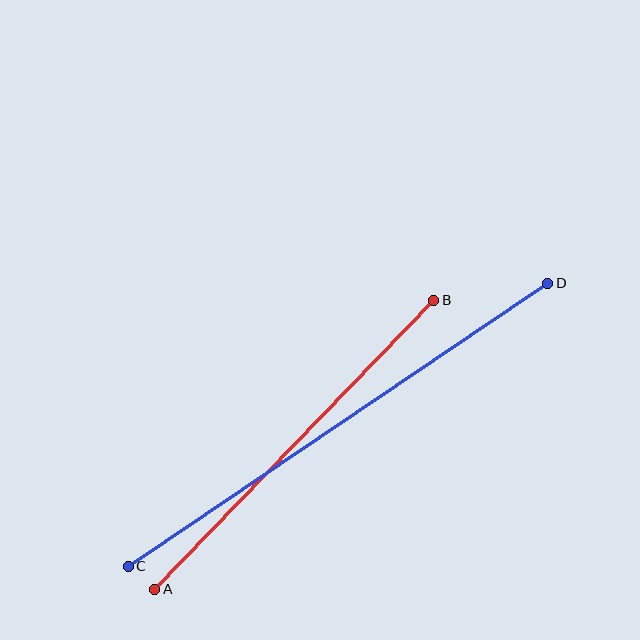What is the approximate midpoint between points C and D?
The midpoint is at approximately (338, 425) pixels.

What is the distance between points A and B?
The distance is approximately 402 pixels.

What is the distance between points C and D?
The distance is approximately 506 pixels.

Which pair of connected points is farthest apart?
Points C and D are farthest apart.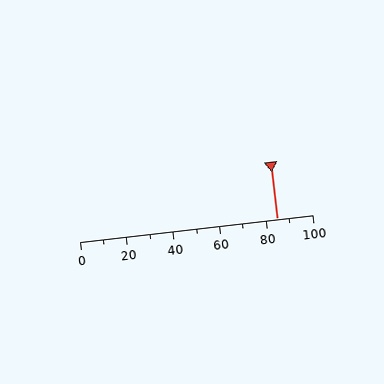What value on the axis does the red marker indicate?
The marker indicates approximately 85.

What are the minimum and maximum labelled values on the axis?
The axis runs from 0 to 100.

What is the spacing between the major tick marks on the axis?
The major ticks are spaced 20 apart.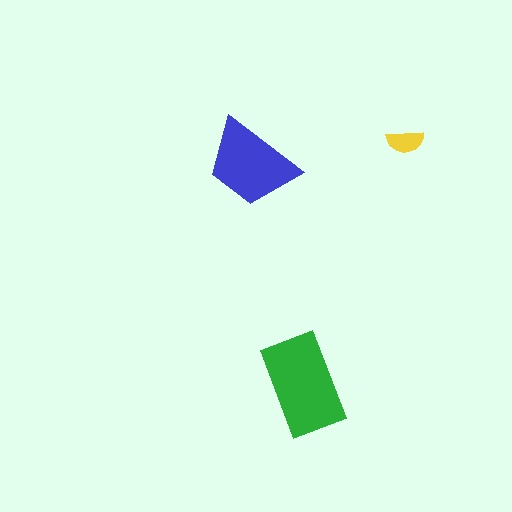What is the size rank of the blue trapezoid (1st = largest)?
2nd.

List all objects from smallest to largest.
The yellow semicircle, the blue trapezoid, the green rectangle.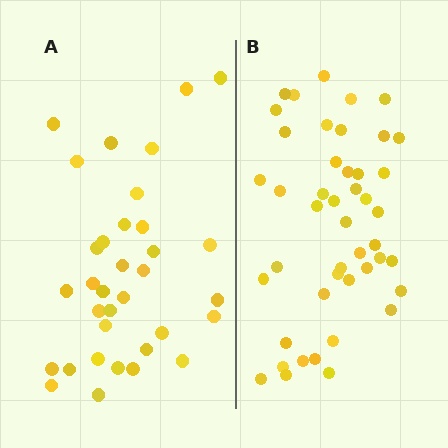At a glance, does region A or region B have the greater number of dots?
Region B (the right region) has more dots.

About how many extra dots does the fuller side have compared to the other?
Region B has roughly 12 or so more dots than region A.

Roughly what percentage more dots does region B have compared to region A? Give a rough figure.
About 30% more.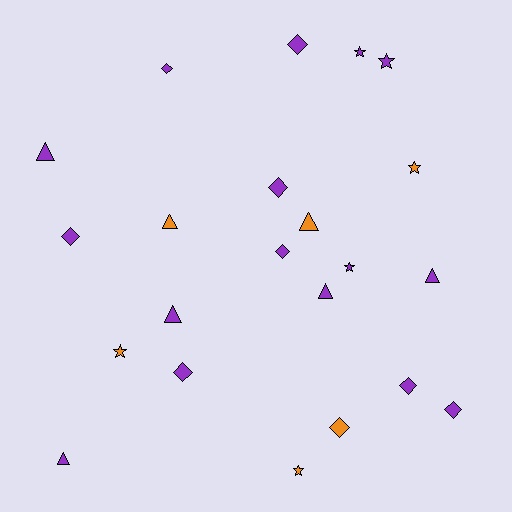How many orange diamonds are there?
There is 1 orange diamond.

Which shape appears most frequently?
Diamond, with 9 objects.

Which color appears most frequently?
Purple, with 16 objects.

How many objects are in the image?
There are 22 objects.